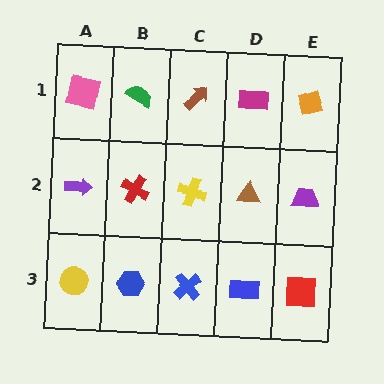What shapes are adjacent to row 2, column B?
A green semicircle (row 1, column B), a blue hexagon (row 3, column B), a purple arrow (row 2, column A), a yellow cross (row 2, column C).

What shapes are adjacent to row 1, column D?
A brown triangle (row 2, column D), a brown arrow (row 1, column C), an orange diamond (row 1, column E).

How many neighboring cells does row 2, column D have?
4.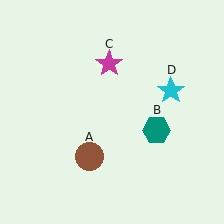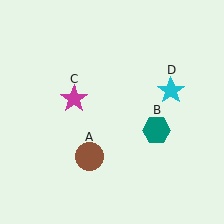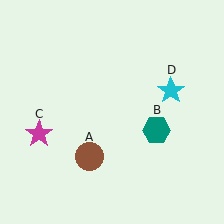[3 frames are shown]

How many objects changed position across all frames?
1 object changed position: magenta star (object C).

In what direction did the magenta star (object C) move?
The magenta star (object C) moved down and to the left.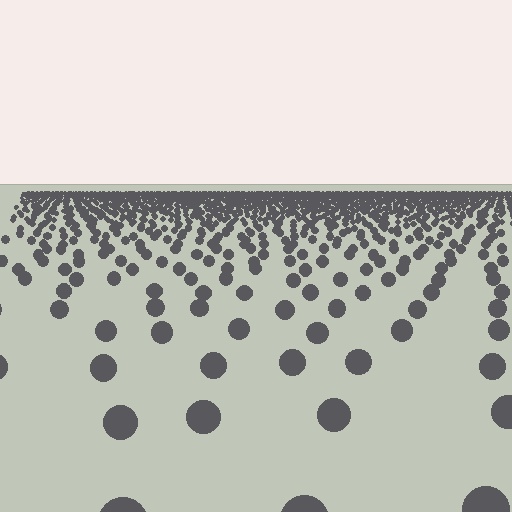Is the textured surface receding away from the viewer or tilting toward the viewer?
The surface is receding away from the viewer. Texture elements get smaller and denser toward the top.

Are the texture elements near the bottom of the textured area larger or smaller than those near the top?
Larger. Near the bottom, elements are closer to the viewer and appear at a bigger on-screen size.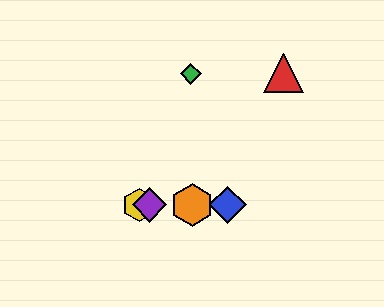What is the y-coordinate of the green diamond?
The green diamond is at y≈74.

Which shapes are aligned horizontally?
The blue diamond, the yellow hexagon, the purple diamond, the orange hexagon are aligned horizontally.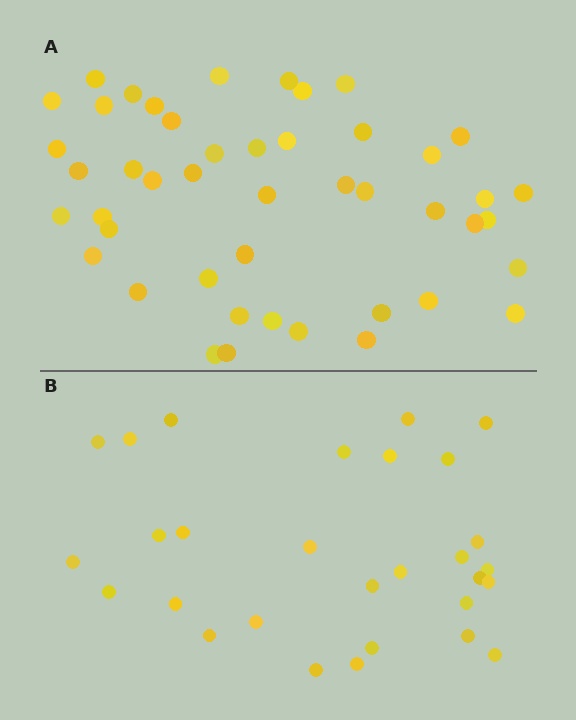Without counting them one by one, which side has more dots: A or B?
Region A (the top region) has more dots.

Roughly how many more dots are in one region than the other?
Region A has approximately 15 more dots than region B.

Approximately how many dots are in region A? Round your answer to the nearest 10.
About 50 dots. (The exact count is 46, which rounds to 50.)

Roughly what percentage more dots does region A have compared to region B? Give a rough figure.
About 60% more.